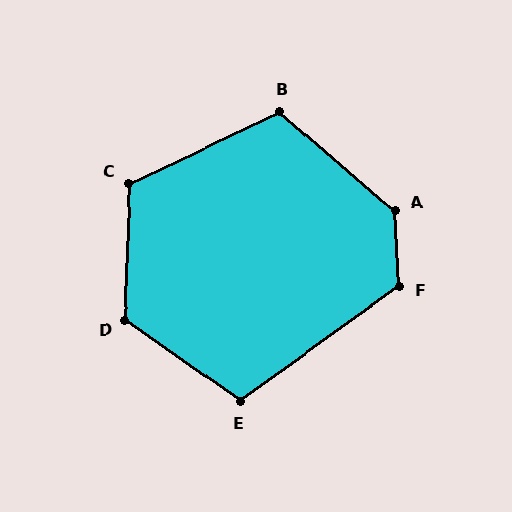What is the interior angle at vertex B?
Approximately 114 degrees (obtuse).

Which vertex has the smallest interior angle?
E, at approximately 109 degrees.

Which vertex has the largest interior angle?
A, at approximately 133 degrees.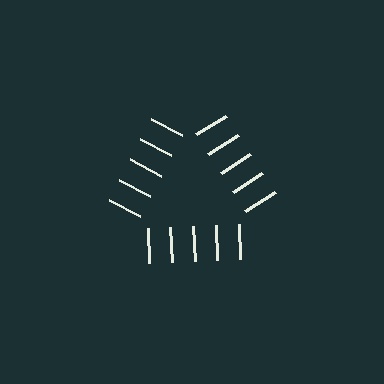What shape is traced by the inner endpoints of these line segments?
An illusory triangle — the line segments terminate on its edges but no continuous stroke is drawn.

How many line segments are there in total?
15 — 5 along each of the 3 edges.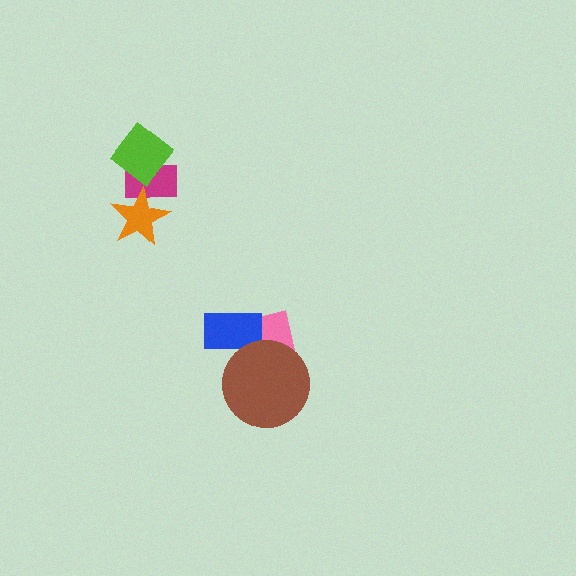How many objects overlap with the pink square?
2 objects overlap with the pink square.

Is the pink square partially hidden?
Yes, it is partially covered by another shape.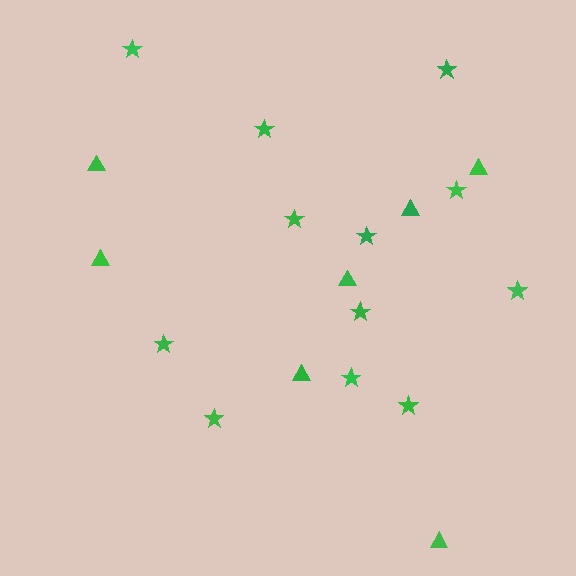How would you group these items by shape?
There are 2 groups: one group of stars (12) and one group of triangles (7).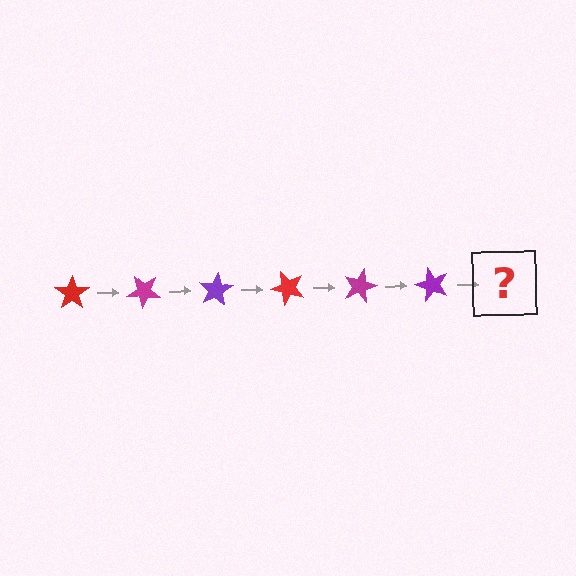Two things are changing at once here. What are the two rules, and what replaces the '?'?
The two rules are that it rotates 40 degrees each step and the color cycles through red, magenta, and purple. The '?' should be a red star, rotated 240 degrees from the start.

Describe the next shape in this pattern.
It should be a red star, rotated 240 degrees from the start.